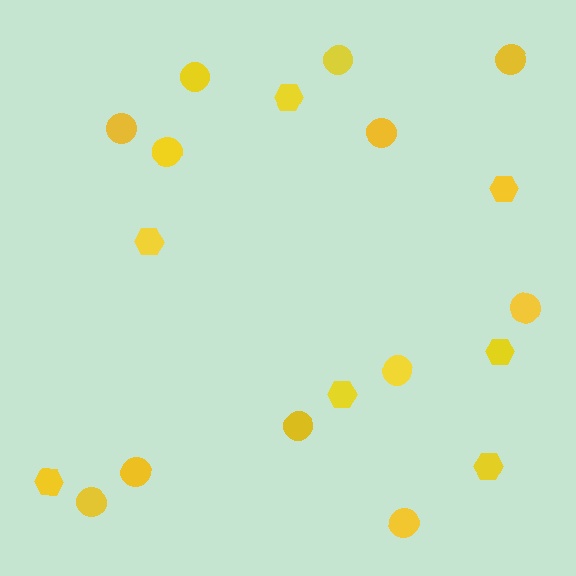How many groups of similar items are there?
There are 2 groups: one group of circles (12) and one group of hexagons (7).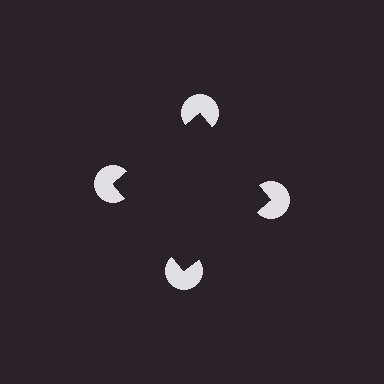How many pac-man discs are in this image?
There are 4 — one at each vertex of the illusory square.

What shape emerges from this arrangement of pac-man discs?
An illusory square — its edges are inferred from the aligned wedge cuts in the pac-man discs, not physically drawn.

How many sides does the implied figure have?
4 sides.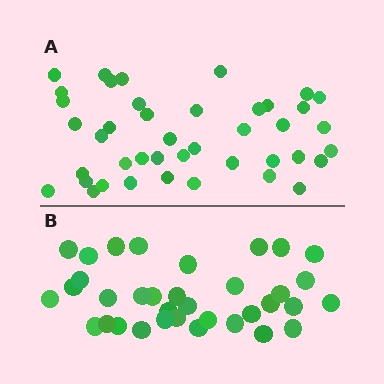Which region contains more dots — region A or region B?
Region A (the top region) has more dots.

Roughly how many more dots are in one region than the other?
Region A has roughly 8 or so more dots than region B.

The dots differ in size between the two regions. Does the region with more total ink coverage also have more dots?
No. Region B has more total ink coverage because its dots are larger, but region A actually contains more individual dots. Total area can be misleading — the number of items is what matters here.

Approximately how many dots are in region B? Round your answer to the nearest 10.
About 40 dots. (The exact count is 35, which rounds to 40.)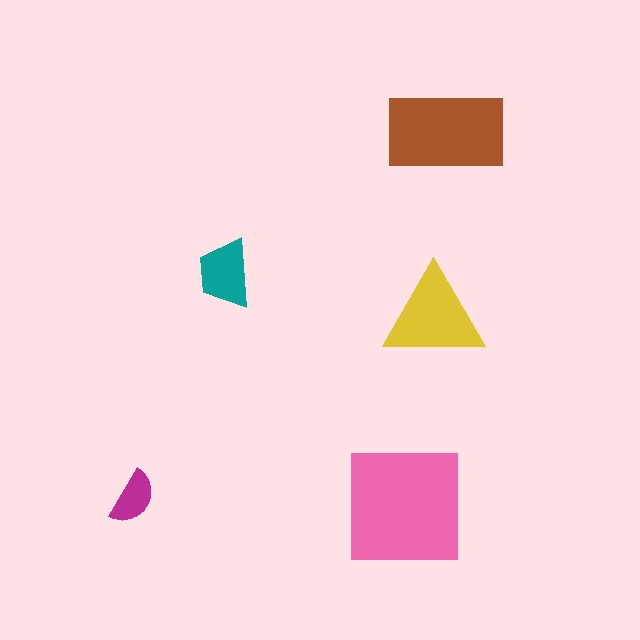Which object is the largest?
The pink square.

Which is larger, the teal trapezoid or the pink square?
The pink square.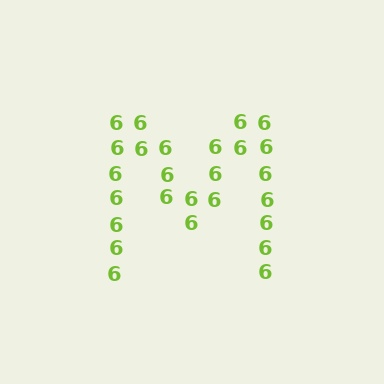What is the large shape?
The large shape is the letter M.